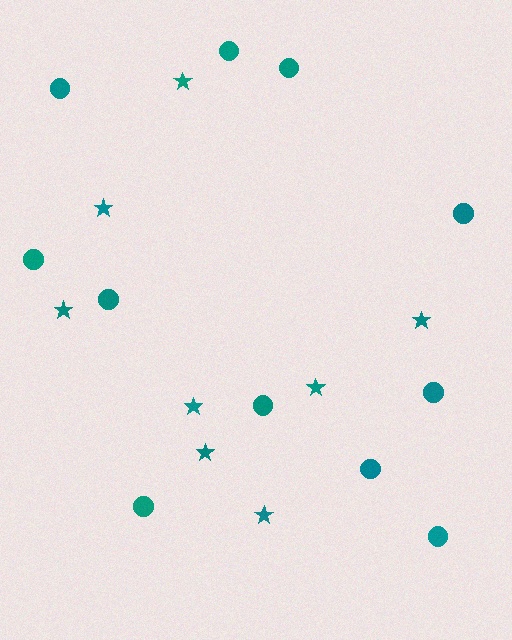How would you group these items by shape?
There are 2 groups: one group of circles (11) and one group of stars (8).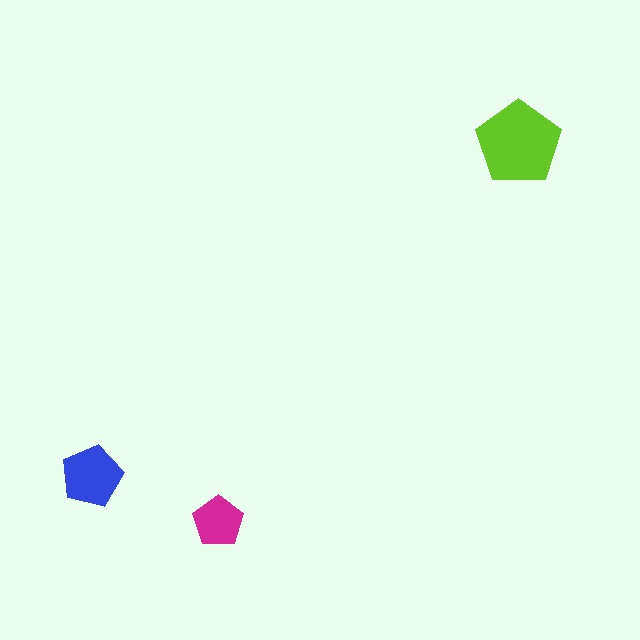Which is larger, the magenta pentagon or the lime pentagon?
The lime one.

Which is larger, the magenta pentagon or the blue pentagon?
The blue one.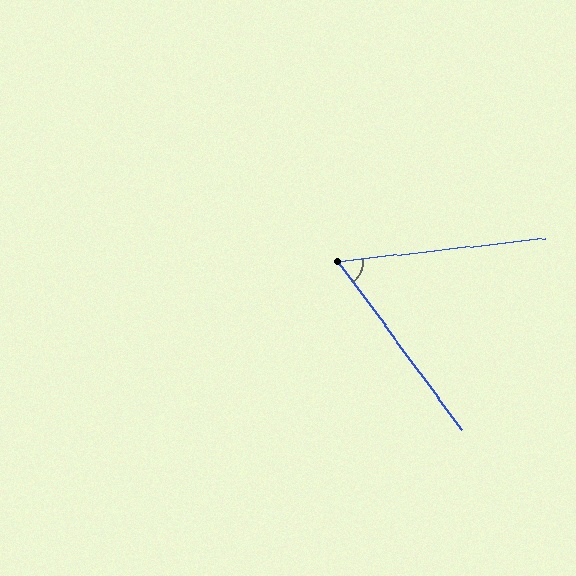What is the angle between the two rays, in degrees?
Approximately 60 degrees.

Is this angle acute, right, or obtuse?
It is acute.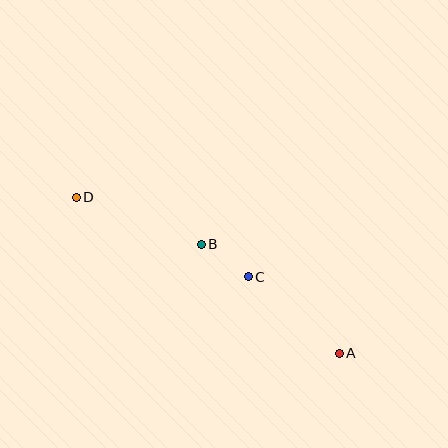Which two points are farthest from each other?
Points A and D are farthest from each other.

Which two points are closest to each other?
Points B and C are closest to each other.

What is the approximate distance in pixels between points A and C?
The distance between A and C is approximately 119 pixels.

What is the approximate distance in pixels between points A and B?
The distance between A and B is approximately 176 pixels.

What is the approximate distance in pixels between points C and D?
The distance between C and D is approximately 189 pixels.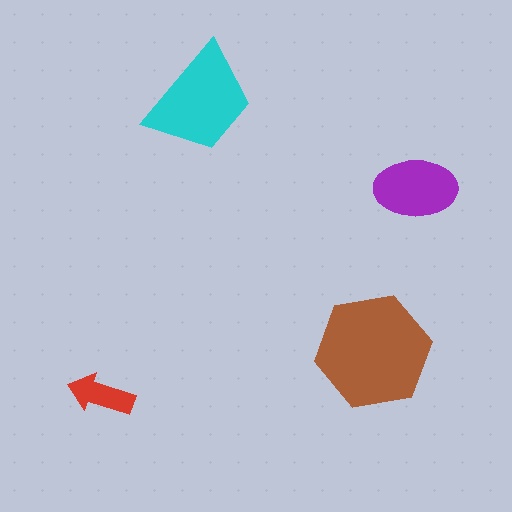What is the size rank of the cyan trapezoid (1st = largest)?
2nd.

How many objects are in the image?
There are 4 objects in the image.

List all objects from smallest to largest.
The red arrow, the purple ellipse, the cyan trapezoid, the brown hexagon.